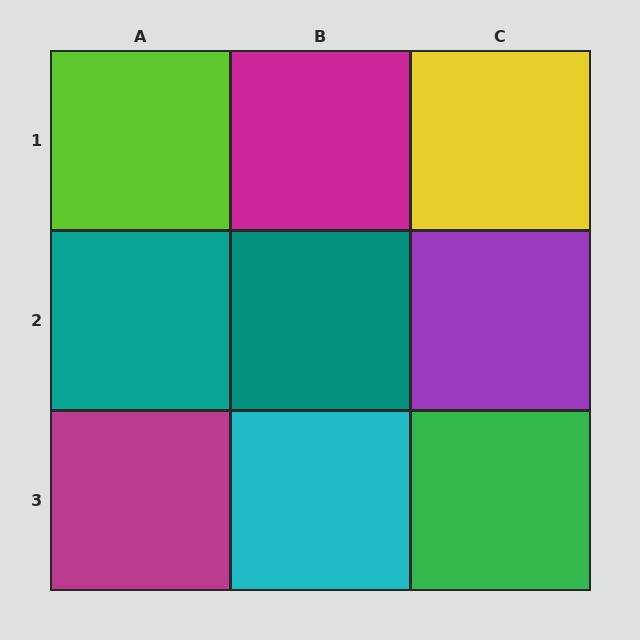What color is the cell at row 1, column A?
Lime.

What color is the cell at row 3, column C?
Green.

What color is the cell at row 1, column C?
Yellow.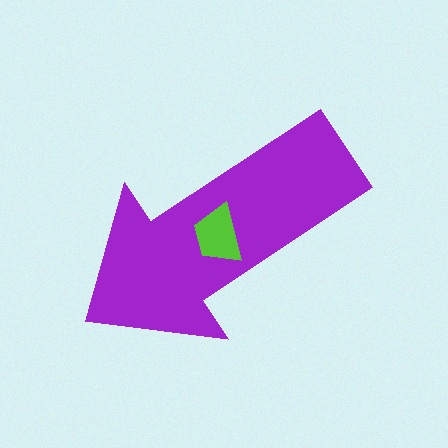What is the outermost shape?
The purple arrow.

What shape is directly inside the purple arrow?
The lime trapezoid.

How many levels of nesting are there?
2.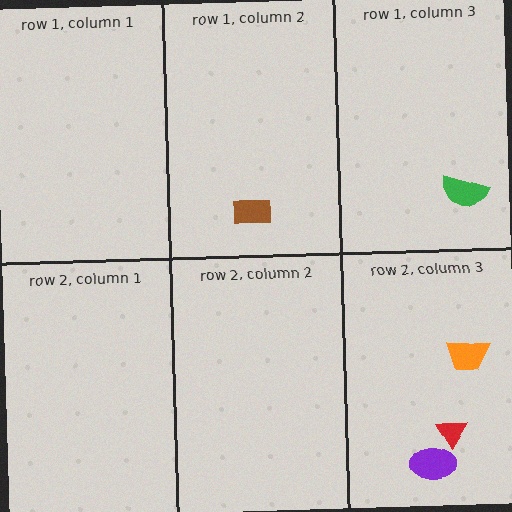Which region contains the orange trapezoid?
The row 2, column 3 region.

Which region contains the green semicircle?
The row 1, column 3 region.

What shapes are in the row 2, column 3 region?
The orange trapezoid, the red triangle, the purple ellipse.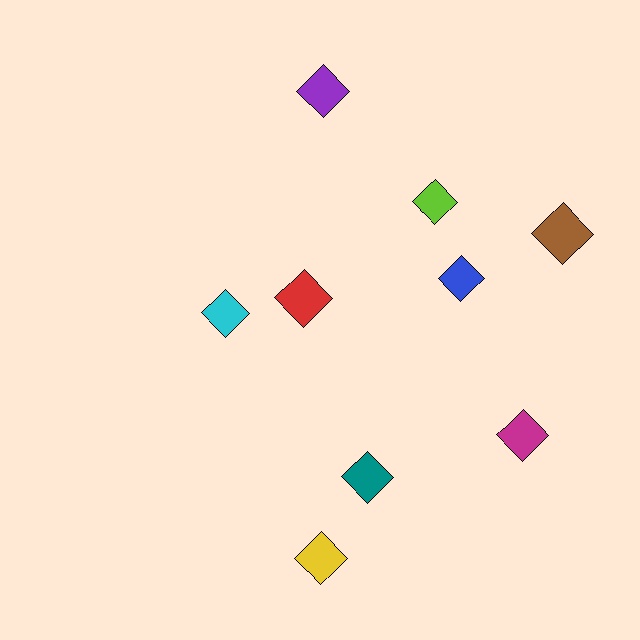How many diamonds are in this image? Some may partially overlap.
There are 9 diamonds.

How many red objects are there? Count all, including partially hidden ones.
There is 1 red object.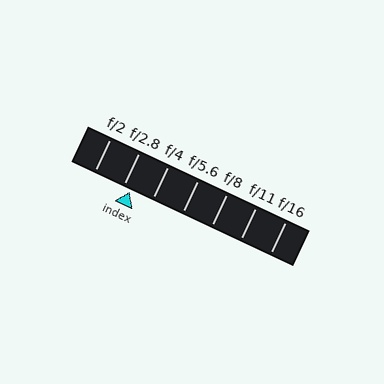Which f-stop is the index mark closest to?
The index mark is closest to f/2.8.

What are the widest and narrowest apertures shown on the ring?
The widest aperture shown is f/2 and the narrowest is f/16.